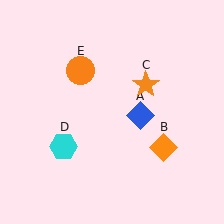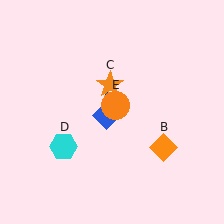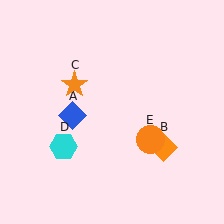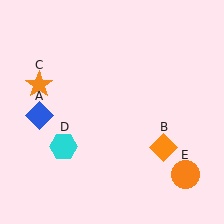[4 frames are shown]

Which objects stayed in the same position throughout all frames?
Orange diamond (object B) and cyan hexagon (object D) remained stationary.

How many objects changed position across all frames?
3 objects changed position: blue diamond (object A), orange star (object C), orange circle (object E).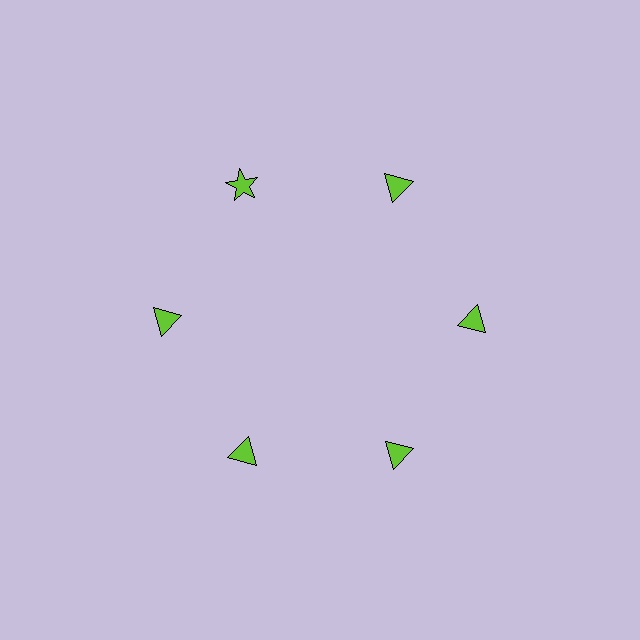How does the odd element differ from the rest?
It has a different shape: star instead of triangle.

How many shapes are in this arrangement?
There are 6 shapes arranged in a ring pattern.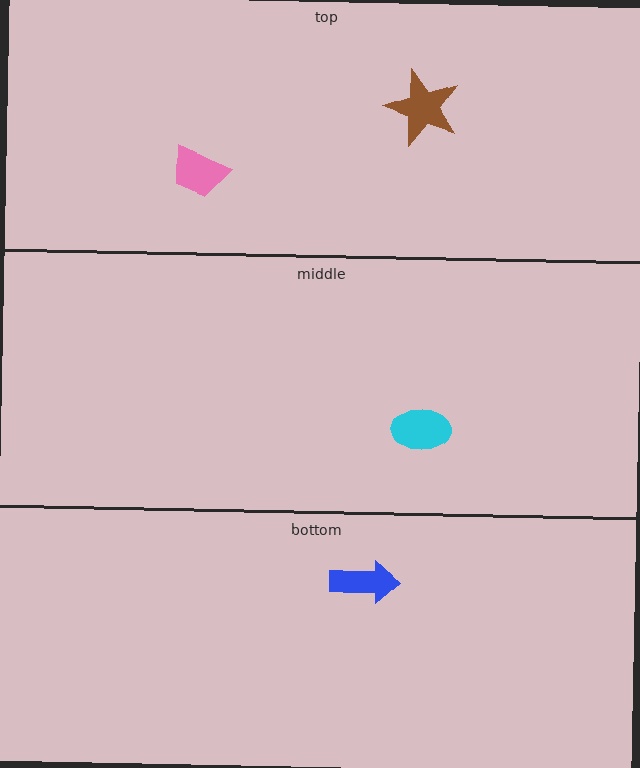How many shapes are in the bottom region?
1.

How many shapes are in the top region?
2.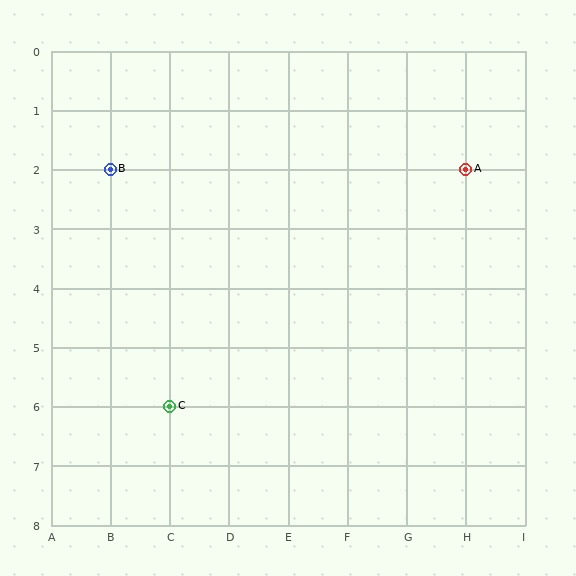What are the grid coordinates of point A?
Point A is at grid coordinates (H, 2).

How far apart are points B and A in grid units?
Points B and A are 6 columns apart.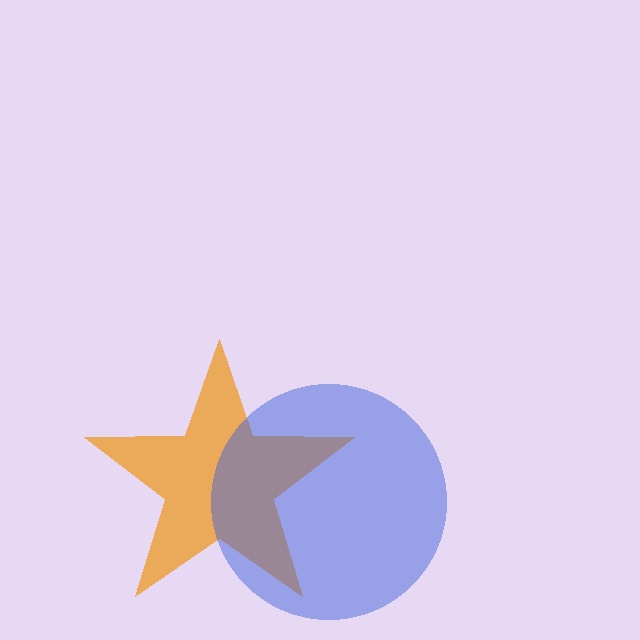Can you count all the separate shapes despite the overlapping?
Yes, there are 2 separate shapes.